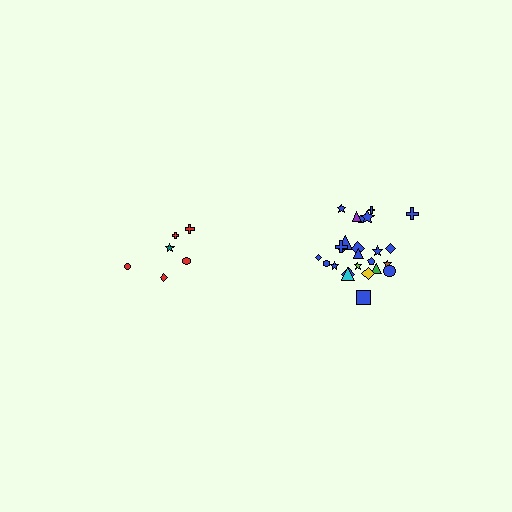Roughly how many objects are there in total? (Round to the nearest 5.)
Roughly 30 objects in total.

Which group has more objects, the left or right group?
The right group.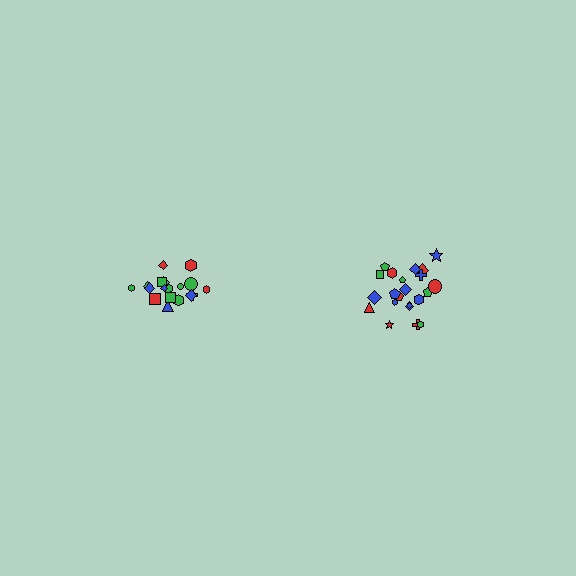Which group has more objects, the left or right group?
The right group.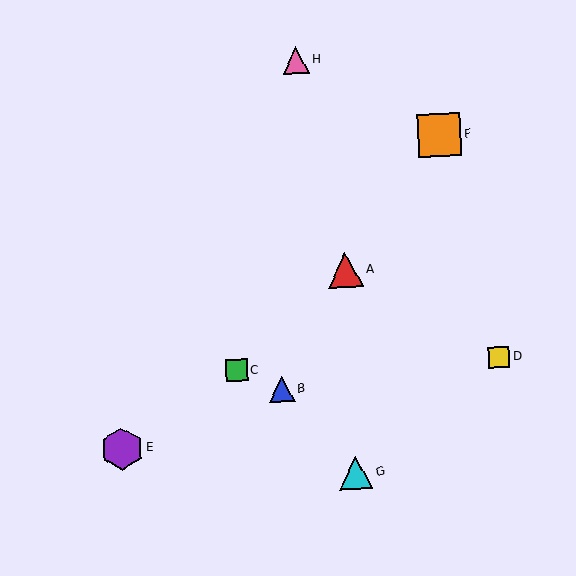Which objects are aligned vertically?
Objects A, G are aligned vertically.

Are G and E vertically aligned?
No, G is at x≈356 and E is at x≈122.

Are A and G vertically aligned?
Yes, both are at x≈345.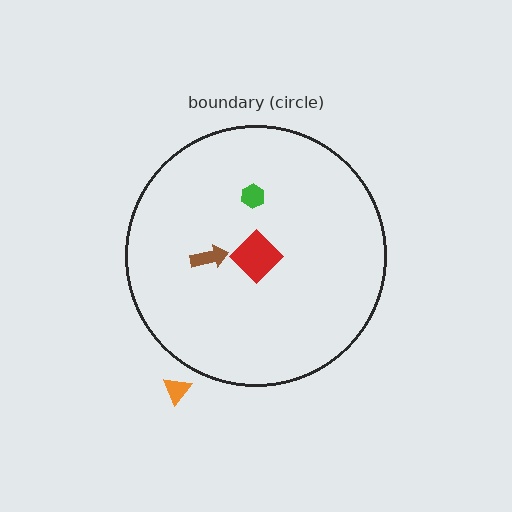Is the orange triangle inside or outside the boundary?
Outside.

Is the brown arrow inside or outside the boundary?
Inside.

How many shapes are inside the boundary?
3 inside, 1 outside.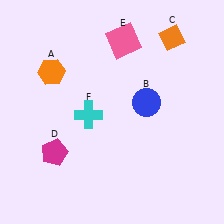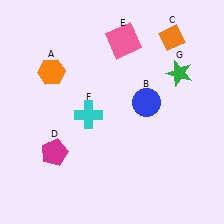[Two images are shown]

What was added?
A green star (G) was added in Image 2.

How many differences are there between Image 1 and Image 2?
There is 1 difference between the two images.